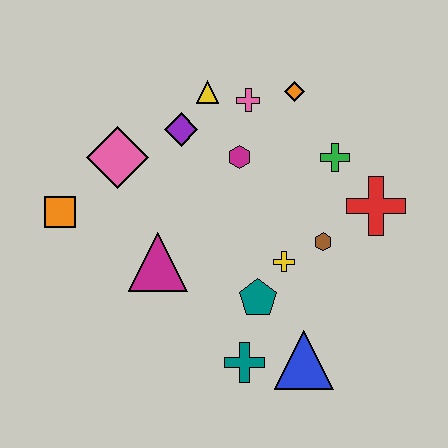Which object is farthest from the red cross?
The orange square is farthest from the red cross.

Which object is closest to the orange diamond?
The pink cross is closest to the orange diamond.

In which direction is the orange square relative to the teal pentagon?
The orange square is to the left of the teal pentagon.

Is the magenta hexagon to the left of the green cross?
Yes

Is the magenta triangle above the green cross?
No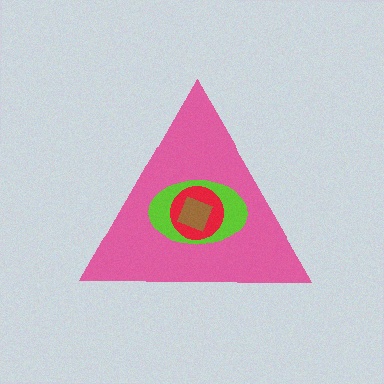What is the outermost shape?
The pink triangle.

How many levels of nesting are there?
4.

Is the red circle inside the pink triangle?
Yes.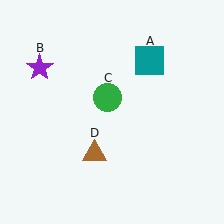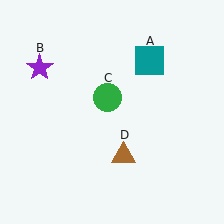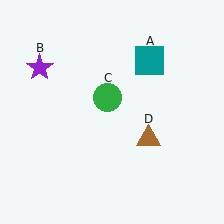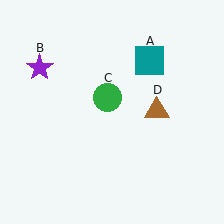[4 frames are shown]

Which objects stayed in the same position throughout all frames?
Teal square (object A) and purple star (object B) and green circle (object C) remained stationary.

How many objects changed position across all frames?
1 object changed position: brown triangle (object D).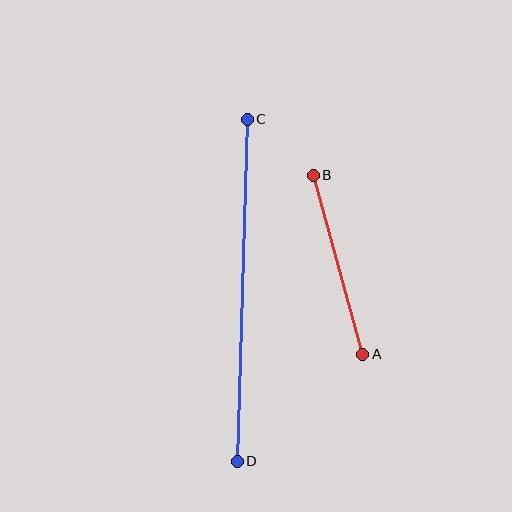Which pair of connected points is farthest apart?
Points C and D are farthest apart.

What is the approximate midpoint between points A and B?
The midpoint is at approximately (338, 265) pixels.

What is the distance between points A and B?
The distance is approximately 186 pixels.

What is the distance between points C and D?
The distance is approximately 342 pixels.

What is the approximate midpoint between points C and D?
The midpoint is at approximately (242, 291) pixels.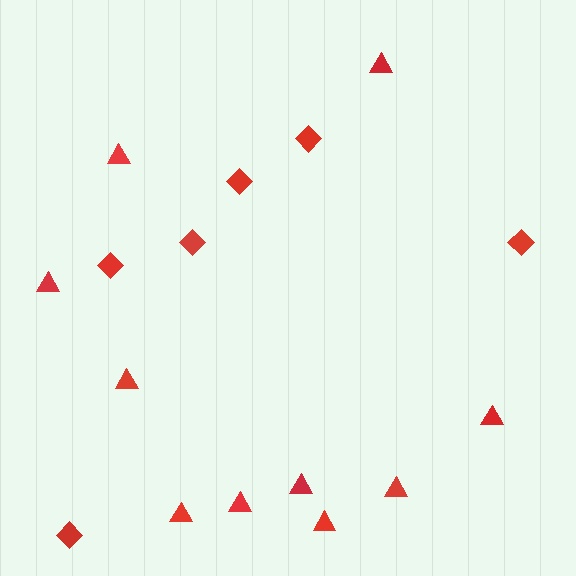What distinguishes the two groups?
There are 2 groups: one group of triangles (10) and one group of diamonds (6).